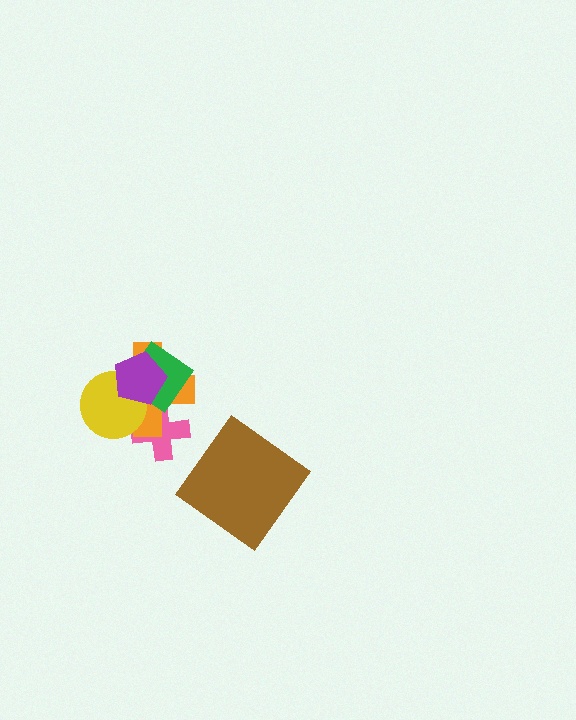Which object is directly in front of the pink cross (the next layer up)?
The orange cross is directly in front of the pink cross.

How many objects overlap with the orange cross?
4 objects overlap with the orange cross.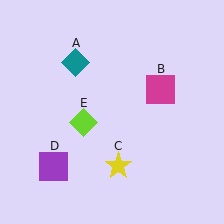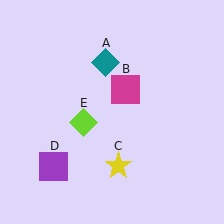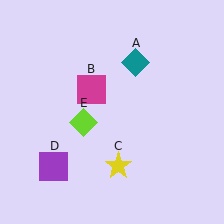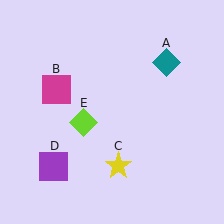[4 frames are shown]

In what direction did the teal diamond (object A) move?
The teal diamond (object A) moved right.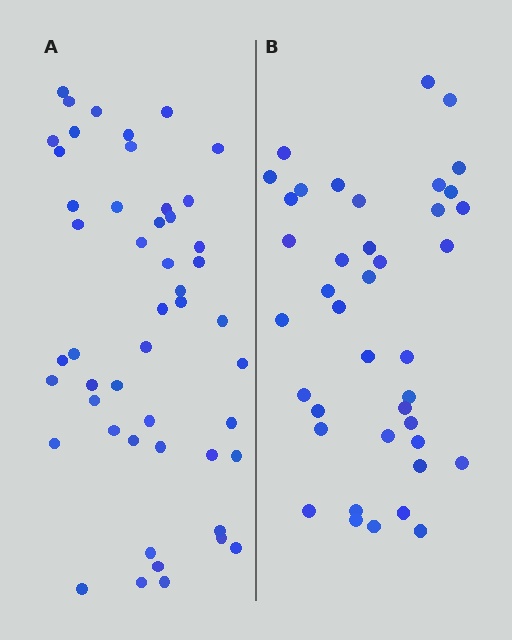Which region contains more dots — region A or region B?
Region A (the left region) has more dots.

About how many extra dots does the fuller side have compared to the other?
Region A has roughly 8 or so more dots than region B.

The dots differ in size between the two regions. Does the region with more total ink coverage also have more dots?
No. Region B has more total ink coverage because its dots are larger, but region A actually contains more individual dots. Total area can be misleading — the number of items is what matters here.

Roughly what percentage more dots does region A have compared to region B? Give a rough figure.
About 20% more.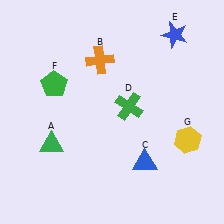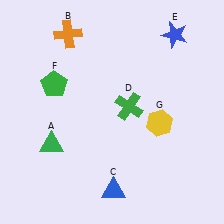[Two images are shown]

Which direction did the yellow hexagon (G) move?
The yellow hexagon (G) moved left.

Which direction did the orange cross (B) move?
The orange cross (B) moved left.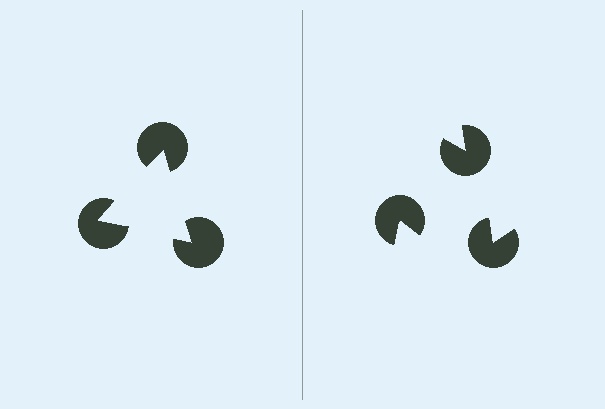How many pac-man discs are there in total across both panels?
6 — 3 on each side.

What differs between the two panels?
The pac-man discs are positioned identically on both sides; only the wedge orientations differ. On the left they align to a triangle; on the right they are misaligned.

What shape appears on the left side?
An illusory triangle.